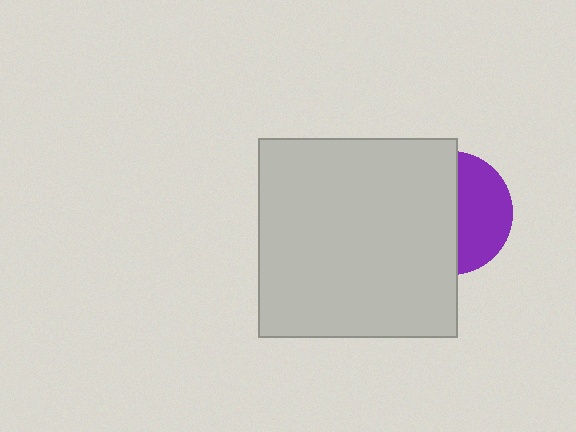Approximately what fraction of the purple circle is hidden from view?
Roughly 57% of the purple circle is hidden behind the light gray square.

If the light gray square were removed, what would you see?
You would see the complete purple circle.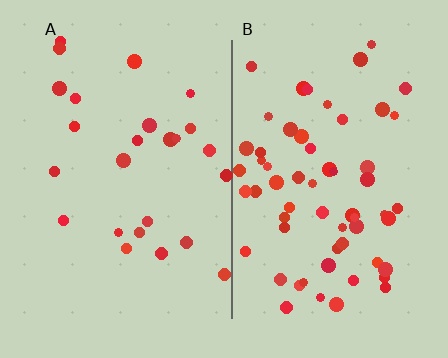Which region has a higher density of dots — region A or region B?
B (the right).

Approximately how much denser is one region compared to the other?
Approximately 2.5× — region B over region A.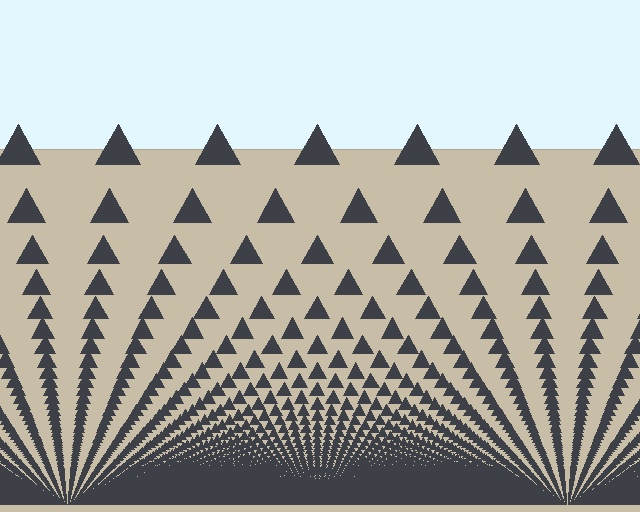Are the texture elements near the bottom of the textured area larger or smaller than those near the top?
Smaller. The gradient is inverted — elements near the bottom are smaller and denser.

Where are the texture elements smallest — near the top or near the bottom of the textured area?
Near the bottom.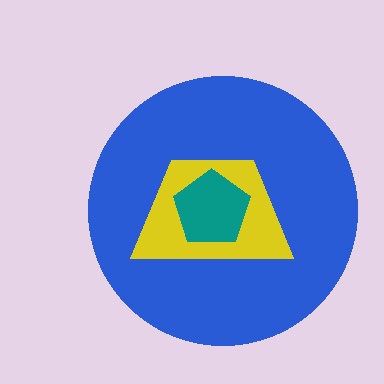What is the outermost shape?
The blue circle.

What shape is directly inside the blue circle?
The yellow trapezoid.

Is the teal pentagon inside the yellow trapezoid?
Yes.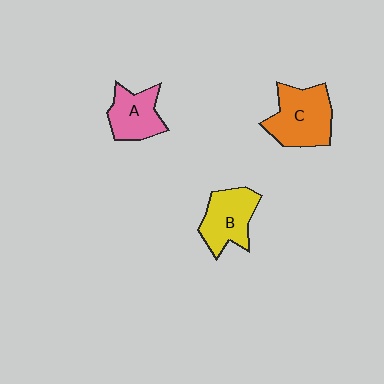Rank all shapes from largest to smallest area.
From largest to smallest: C (orange), B (yellow), A (pink).